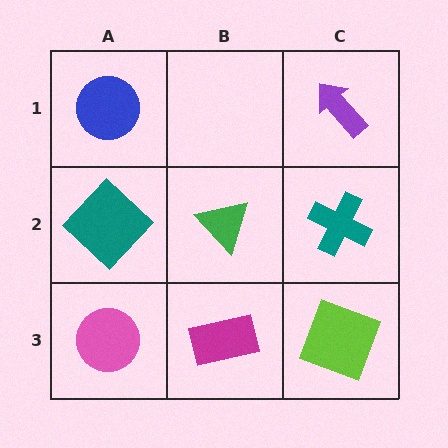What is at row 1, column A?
A blue circle.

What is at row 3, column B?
A magenta rectangle.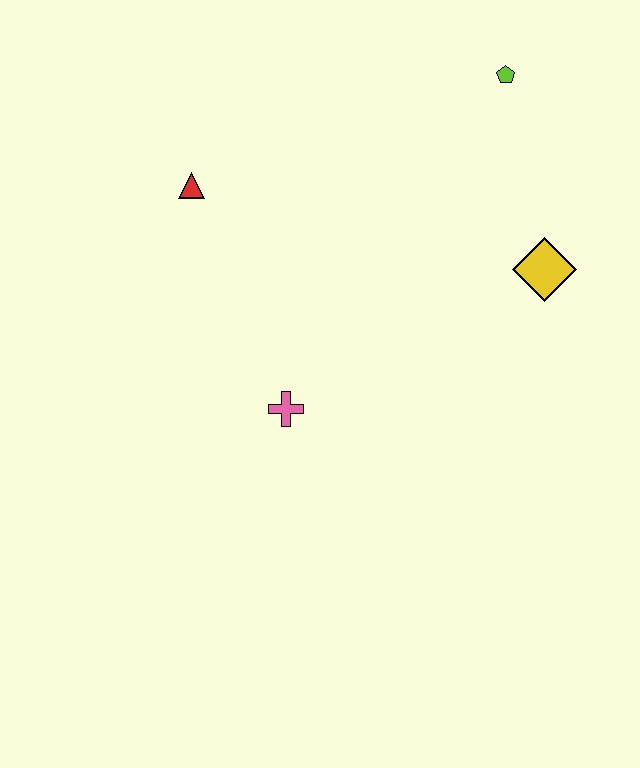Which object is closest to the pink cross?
The red triangle is closest to the pink cross.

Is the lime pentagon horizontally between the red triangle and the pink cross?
No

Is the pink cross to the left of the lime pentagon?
Yes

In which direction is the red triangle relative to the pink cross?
The red triangle is above the pink cross.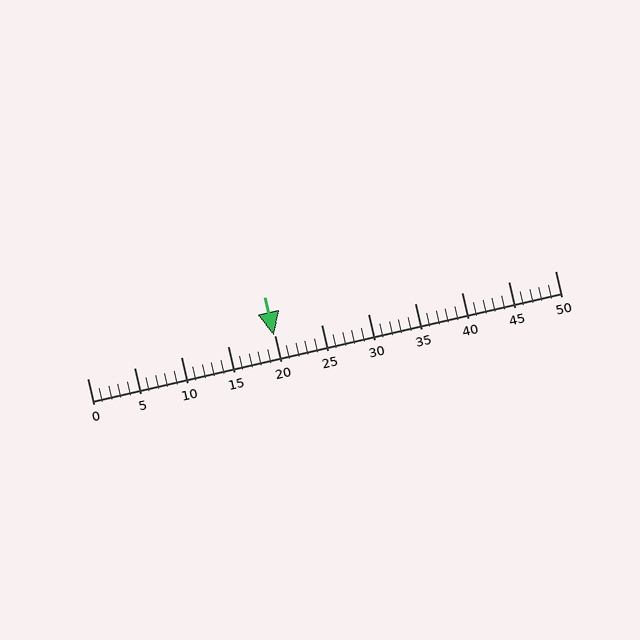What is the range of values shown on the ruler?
The ruler shows values from 0 to 50.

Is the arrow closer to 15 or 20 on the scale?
The arrow is closer to 20.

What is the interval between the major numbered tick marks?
The major tick marks are spaced 5 units apart.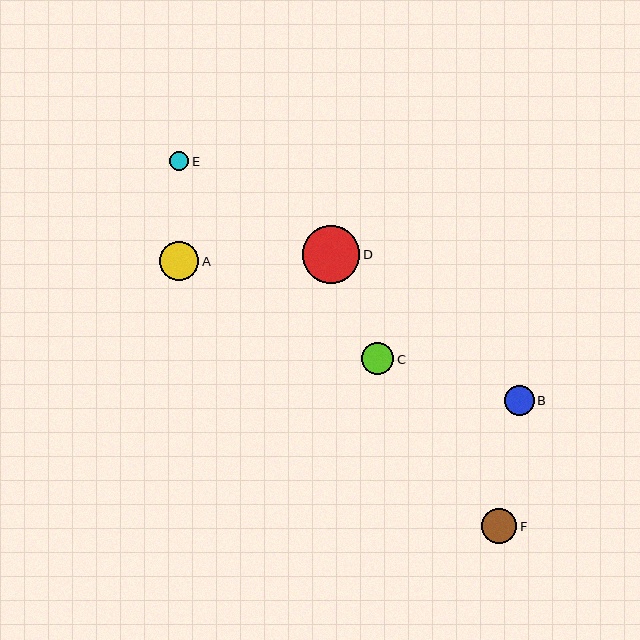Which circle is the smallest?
Circle E is the smallest with a size of approximately 19 pixels.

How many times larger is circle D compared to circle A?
Circle D is approximately 1.4 times the size of circle A.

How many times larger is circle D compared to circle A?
Circle D is approximately 1.4 times the size of circle A.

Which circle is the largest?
Circle D is the largest with a size of approximately 57 pixels.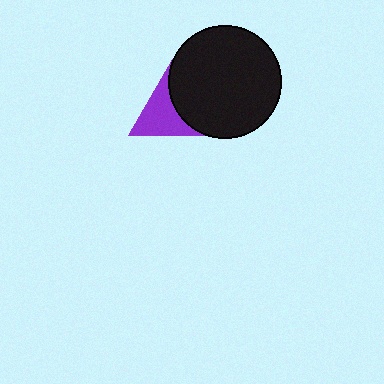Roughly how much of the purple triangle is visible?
About half of it is visible (roughly 58%).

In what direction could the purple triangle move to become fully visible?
The purple triangle could move left. That would shift it out from behind the black circle entirely.